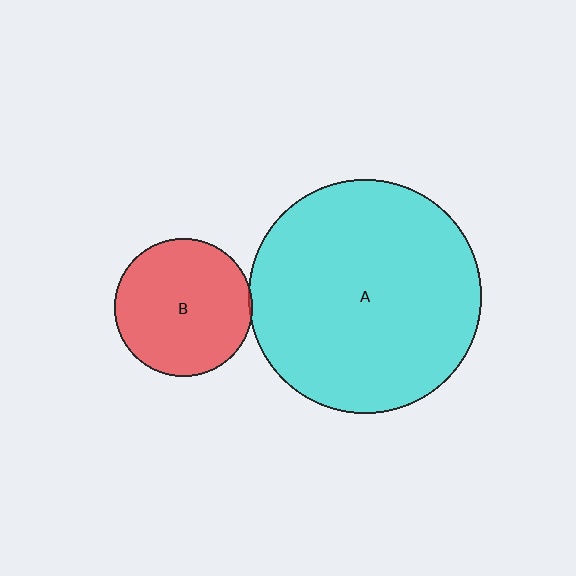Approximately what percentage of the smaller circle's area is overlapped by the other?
Approximately 5%.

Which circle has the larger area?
Circle A (cyan).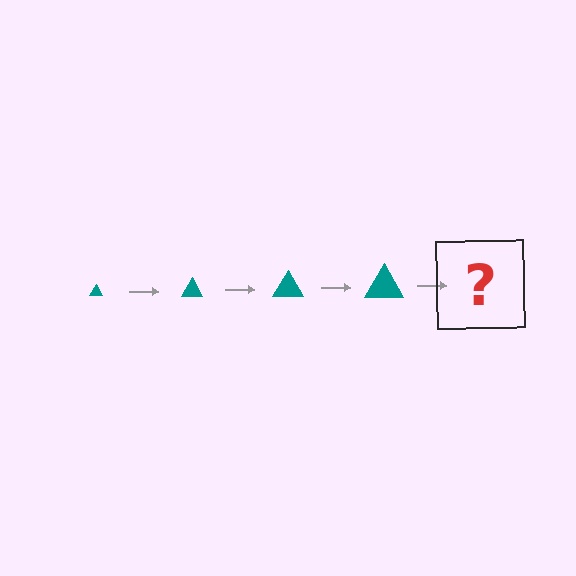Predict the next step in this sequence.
The next step is a teal triangle, larger than the previous one.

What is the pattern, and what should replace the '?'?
The pattern is that the triangle gets progressively larger each step. The '?' should be a teal triangle, larger than the previous one.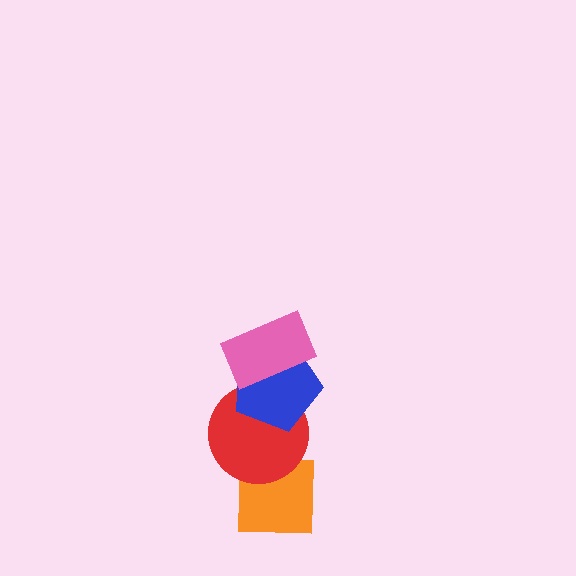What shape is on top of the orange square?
The red circle is on top of the orange square.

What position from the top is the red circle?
The red circle is 3rd from the top.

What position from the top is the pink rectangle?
The pink rectangle is 1st from the top.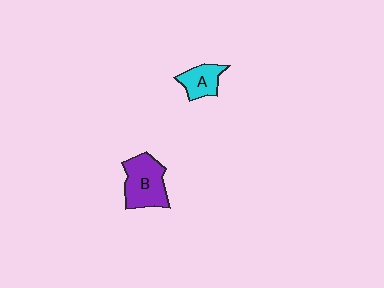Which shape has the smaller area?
Shape A (cyan).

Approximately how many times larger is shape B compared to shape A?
Approximately 1.7 times.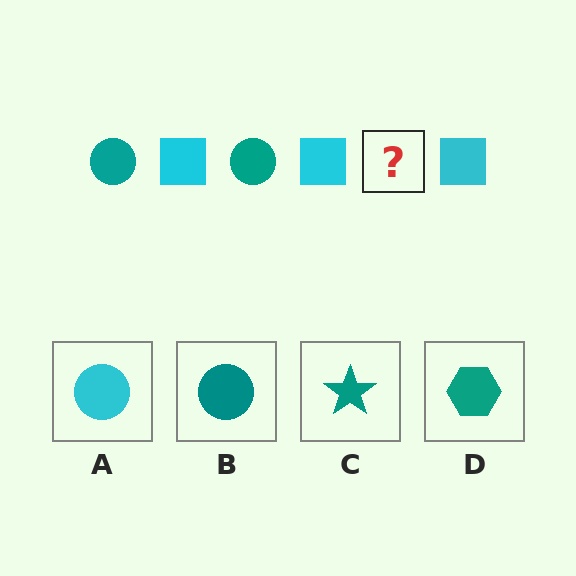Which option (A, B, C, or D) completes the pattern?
B.